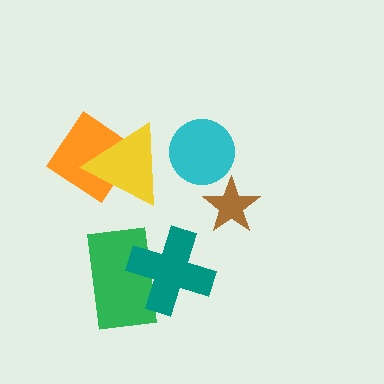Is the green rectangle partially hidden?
Yes, it is partially covered by another shape.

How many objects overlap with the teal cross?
1 object overlaps with the teal cross.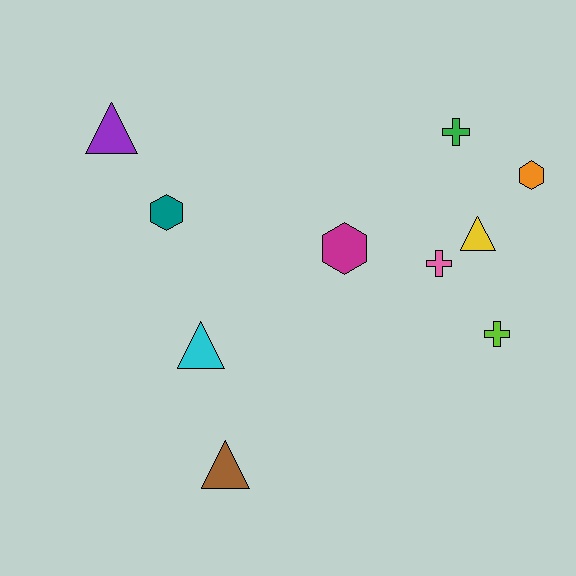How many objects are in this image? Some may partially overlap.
There are 10 objects.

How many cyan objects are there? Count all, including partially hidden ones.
There is 1 cyan object.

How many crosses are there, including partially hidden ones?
There are 3 crosses.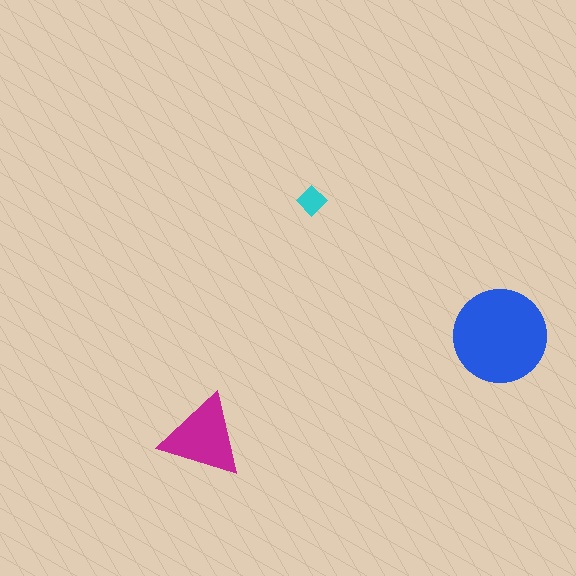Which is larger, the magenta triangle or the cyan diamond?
The magenta triangle.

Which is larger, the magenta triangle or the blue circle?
The blue circle.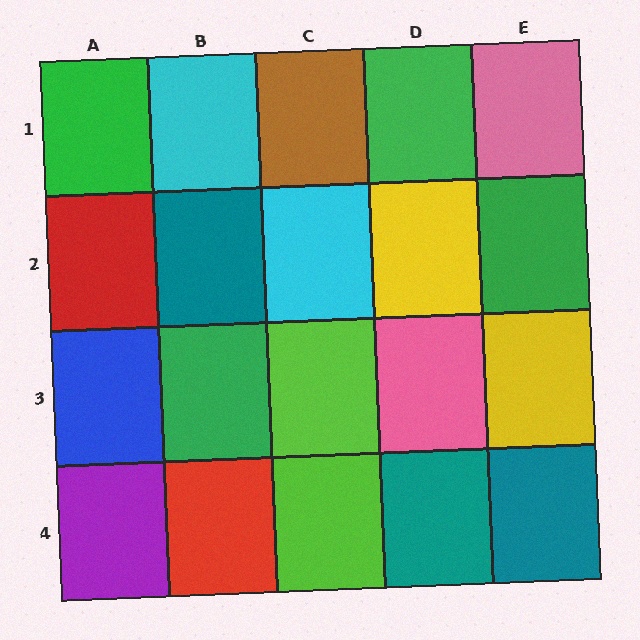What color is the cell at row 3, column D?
Pink.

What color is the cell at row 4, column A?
Purple.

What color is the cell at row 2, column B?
Teal.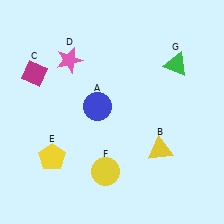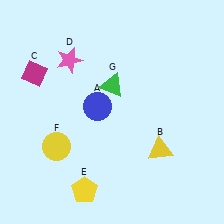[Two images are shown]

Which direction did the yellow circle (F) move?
The yellow circle (F) moved left.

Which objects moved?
The objects that moved are: the yellow pentagon (E), the yellow circle (F), the green triangle (G).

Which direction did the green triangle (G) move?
The green triangle (G) moved left.